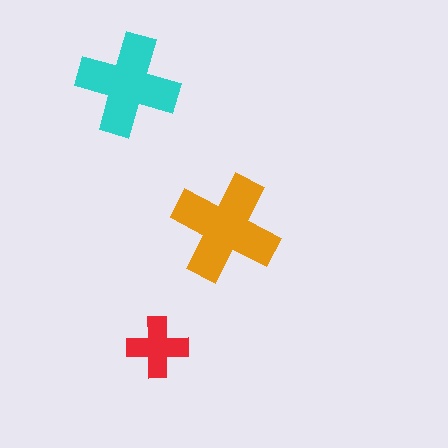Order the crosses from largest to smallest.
the orange one, the cyan one, the red one.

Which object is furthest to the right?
The orange cross is rightmost.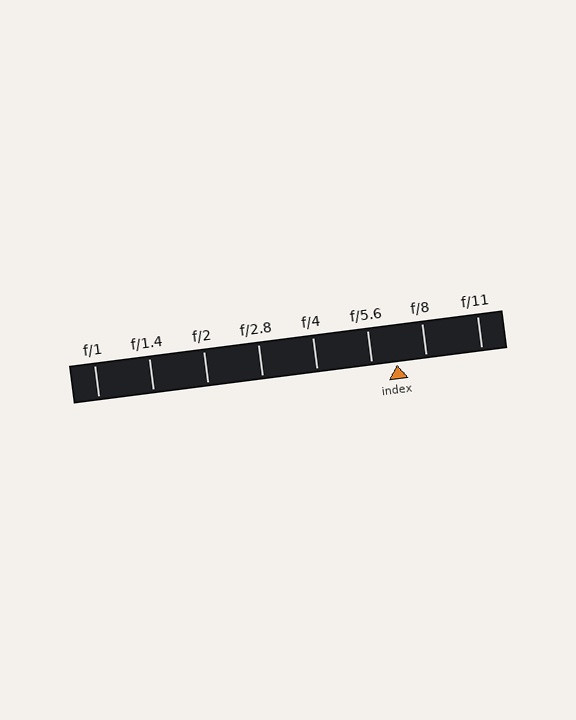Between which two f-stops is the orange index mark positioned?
The index mark is between f/5.6 and f/8.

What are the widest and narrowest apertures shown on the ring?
The widest aperture shown is f/1 and the narrowest is f/11.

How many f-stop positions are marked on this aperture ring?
There are 8 f-stop positions marked.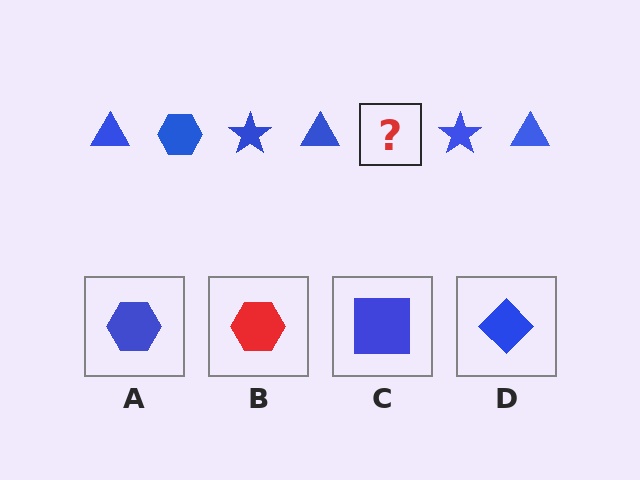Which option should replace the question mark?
Option A.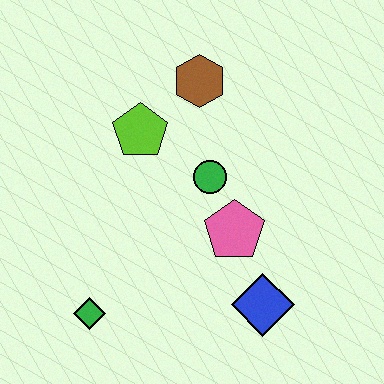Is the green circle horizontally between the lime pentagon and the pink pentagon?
Yes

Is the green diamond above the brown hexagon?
No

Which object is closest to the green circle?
The pink pentagon is closest to the green circle.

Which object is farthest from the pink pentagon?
The green diamond is farthest from the pink pentagon.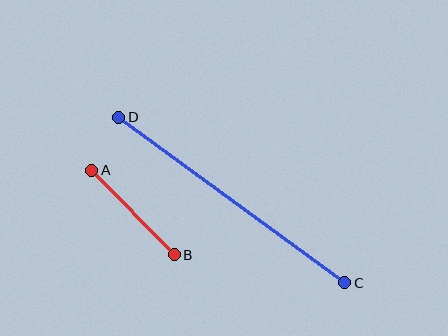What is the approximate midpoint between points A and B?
The midpoint is at approximately (133, 213) pixels.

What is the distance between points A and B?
The distance is approximately 118 pixels.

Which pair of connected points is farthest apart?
Points C and D are farthest apart.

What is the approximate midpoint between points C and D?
The midpoint is at approximately (232, 200) pixels.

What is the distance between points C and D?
The distance is approximately 280 pixels.